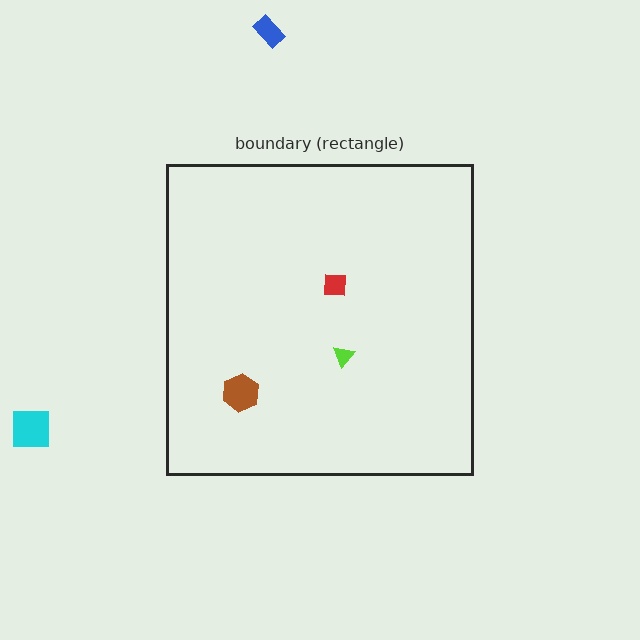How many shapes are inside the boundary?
3 inside, 2 outside.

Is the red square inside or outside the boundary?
Inside.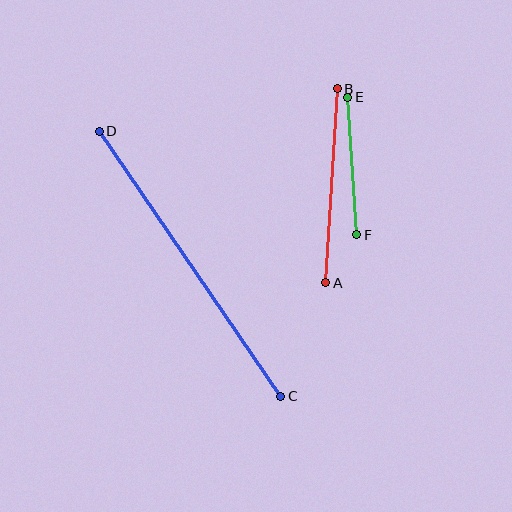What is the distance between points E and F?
The distance is approximately 138 pixels.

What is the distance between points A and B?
The distance is approximately 195 pixels.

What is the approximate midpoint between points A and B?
The midpoint is at approximately (332, 186) pixels.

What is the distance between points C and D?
The distance is approximately 321 pixels.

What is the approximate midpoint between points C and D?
The midpoint is at approximately (190, 264) pixels.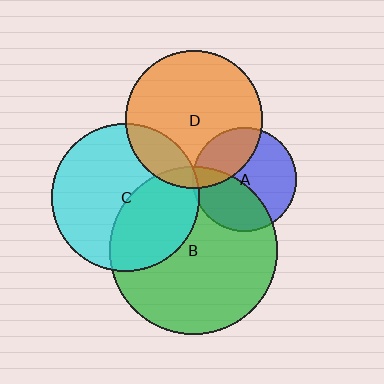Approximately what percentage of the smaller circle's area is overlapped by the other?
Approximately 5%.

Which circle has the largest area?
Circle B (green).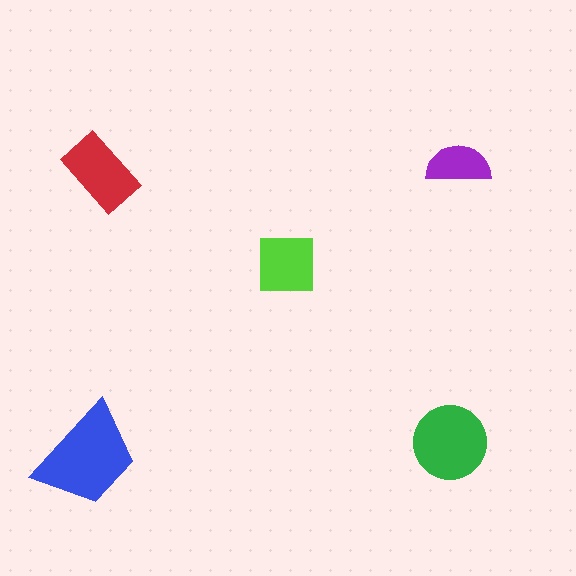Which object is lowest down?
The blue trapezoid is bottommost.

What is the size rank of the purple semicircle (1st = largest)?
5th.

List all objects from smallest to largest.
The purple semicircle, the lime square, the red rectangle, the green circle, the blue trapezoid.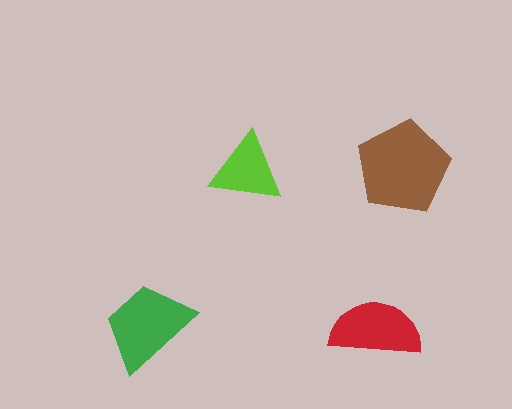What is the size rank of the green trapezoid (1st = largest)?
2nd.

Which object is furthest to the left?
The green trapezoid is leftmost.